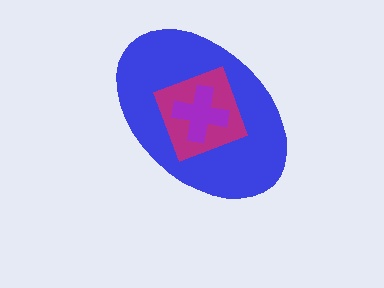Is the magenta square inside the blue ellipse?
Yes.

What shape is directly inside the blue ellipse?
The magenta square.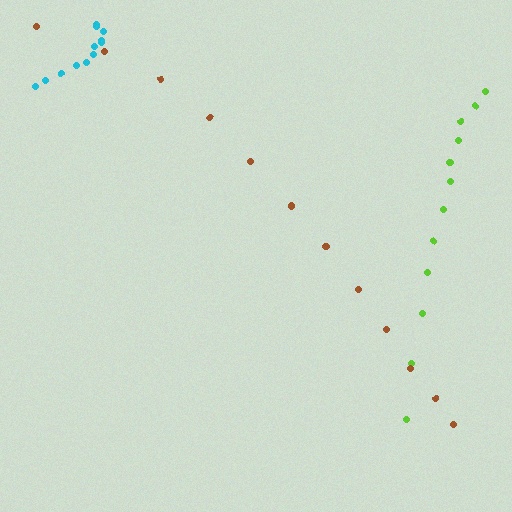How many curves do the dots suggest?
There are 3 distinct paths.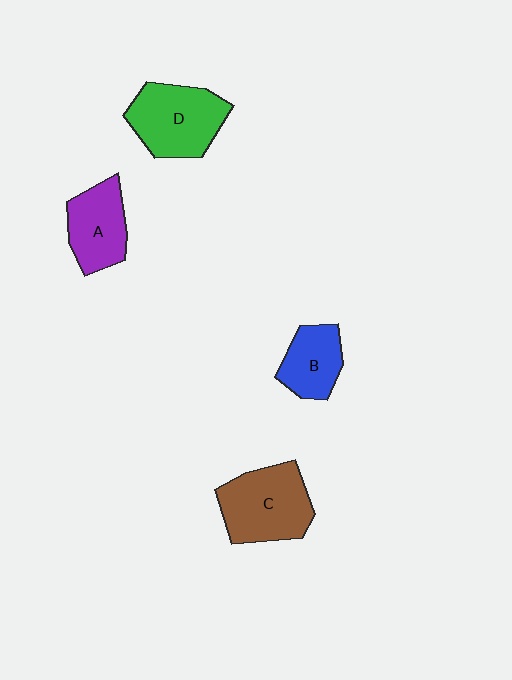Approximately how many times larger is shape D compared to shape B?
Approximately 1.6 times.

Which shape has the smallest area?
Shape B (blue).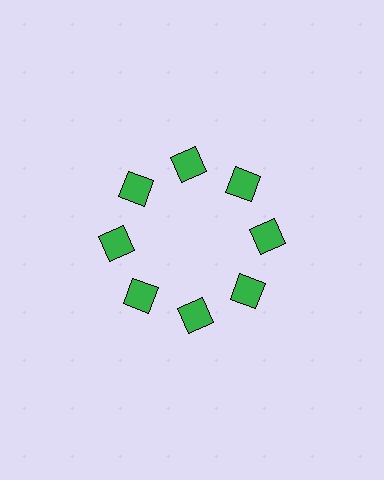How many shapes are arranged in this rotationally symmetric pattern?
There are 8 shapes, arranged in 8 groups of 1.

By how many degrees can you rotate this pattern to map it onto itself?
The pattern maps onto itself every 45 degrees of rotation.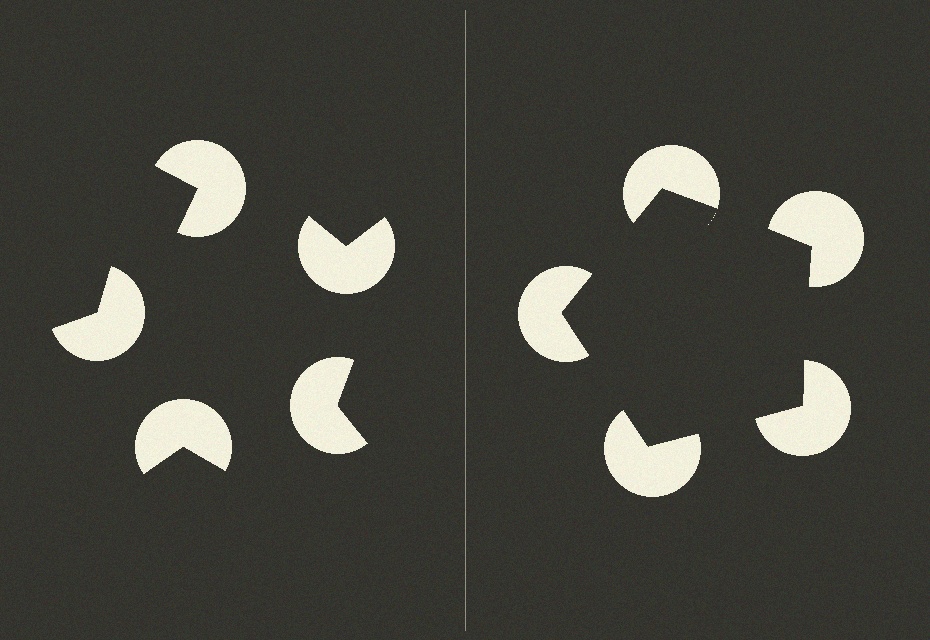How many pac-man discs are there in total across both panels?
10 — 5 on each side.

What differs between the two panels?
The pac-man discs are positioned identically on both sides; only the wedge orientations differ. On the right they align to a pentagon; on the left they are misaligned.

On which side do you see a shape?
An illusory pentagon appears on the right side. On the left side the wedge cuts are rotated, so no coherent shape forms.